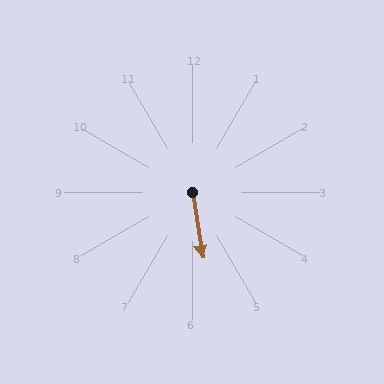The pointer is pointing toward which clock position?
Roughly 6 o'clock.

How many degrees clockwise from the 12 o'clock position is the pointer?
Approximately 171 degrees.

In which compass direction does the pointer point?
South.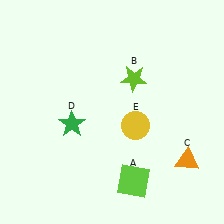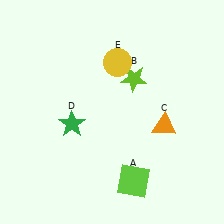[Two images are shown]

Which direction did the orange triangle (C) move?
The orange triangle (C) moved up.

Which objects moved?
The objects that moved are: the orange triangle (C), the yellow circle (E).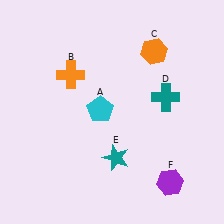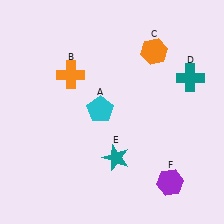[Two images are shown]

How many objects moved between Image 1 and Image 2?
1 object moved between the two images.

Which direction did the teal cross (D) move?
The teal cross (D) moved right.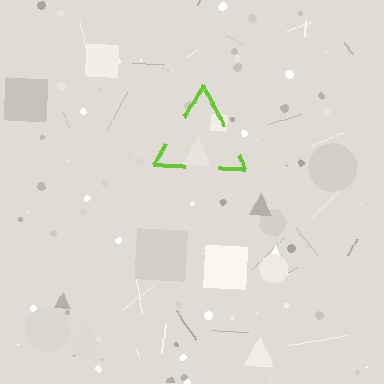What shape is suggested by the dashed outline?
The dashed outline suggests a triangle.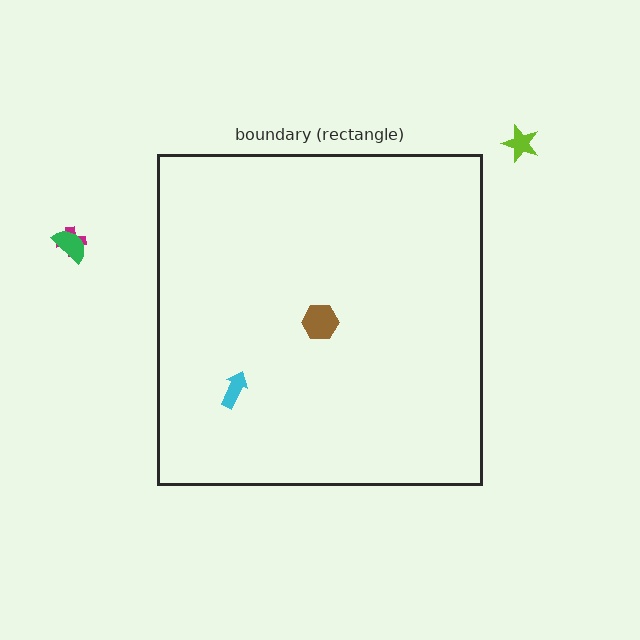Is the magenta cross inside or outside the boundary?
Outside.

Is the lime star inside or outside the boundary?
Outside.